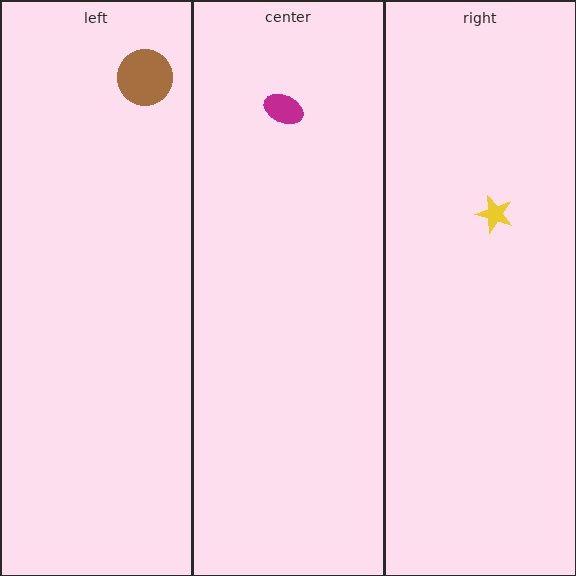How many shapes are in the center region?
1.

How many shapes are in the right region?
1.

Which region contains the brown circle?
The left region.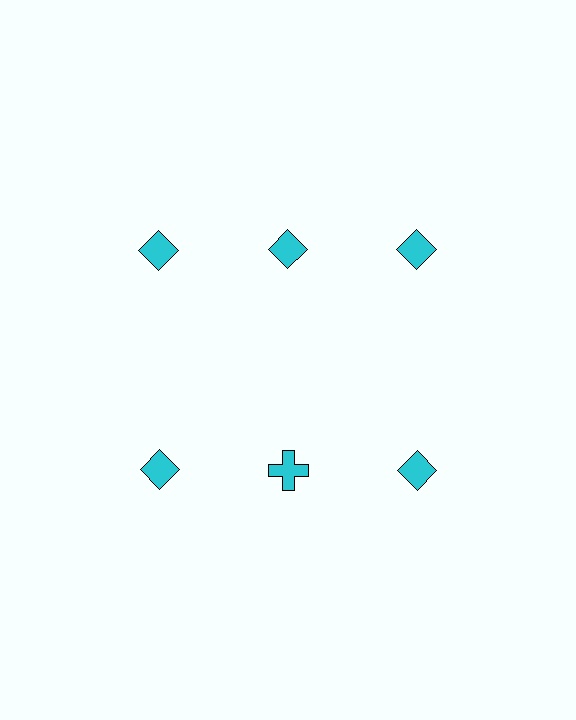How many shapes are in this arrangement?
There are 6 shapes arranged in a grid pattern.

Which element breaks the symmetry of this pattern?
The cyan cross in the second row, second from left column breaks the symmetry. All other shapes are cyan diamonds.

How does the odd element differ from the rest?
It has a different shape: cross instead of diamond.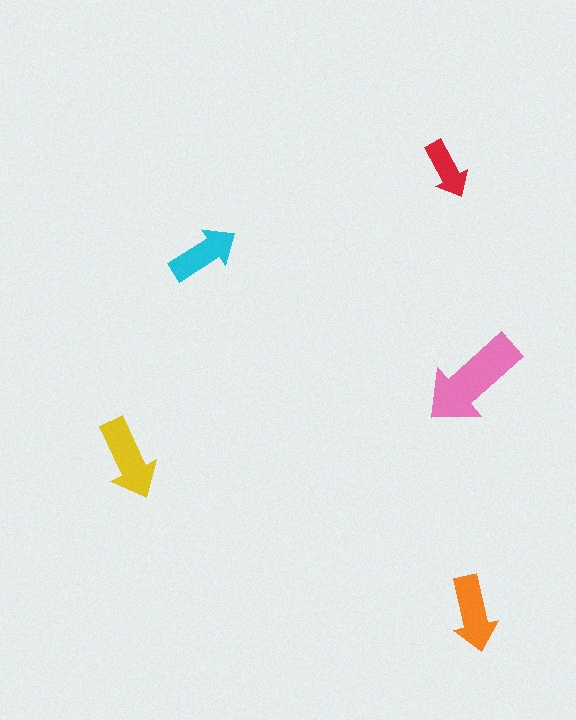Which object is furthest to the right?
The orange arrow is rightmost.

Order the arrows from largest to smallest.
the pink one, the yellow one, the orange one, the cyan one, the red one.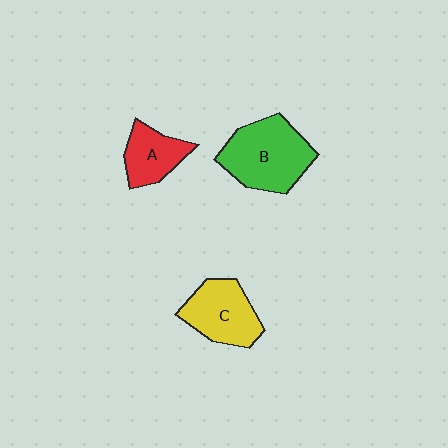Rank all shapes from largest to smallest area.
From largest to smallest: B (green), C (yellow), A (red).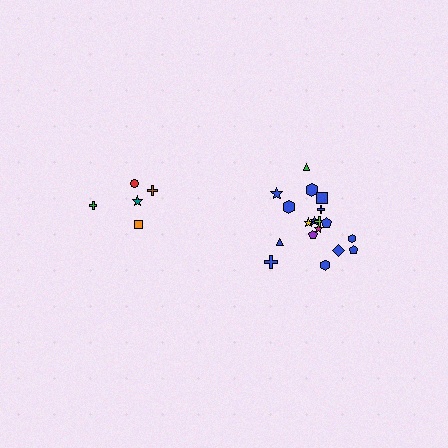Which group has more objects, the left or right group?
The right group.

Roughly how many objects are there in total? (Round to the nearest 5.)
Roughly 25 objects in total.